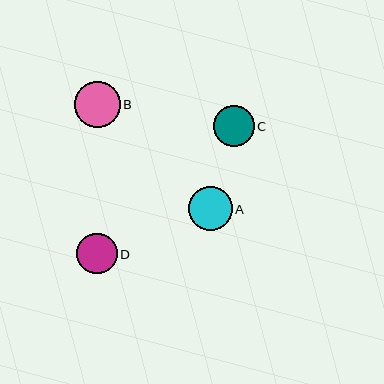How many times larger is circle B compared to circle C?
Circle B is approximately 1.1 times the size of circle C.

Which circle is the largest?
Circle B is the largest with a size of approximately 46 pixels.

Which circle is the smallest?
Circle D is the smallest with a size of approximately 40 pixels.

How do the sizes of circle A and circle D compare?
Circle A and circle D are approximately the same size.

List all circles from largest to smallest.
From largest to smallest: B, A, C, D.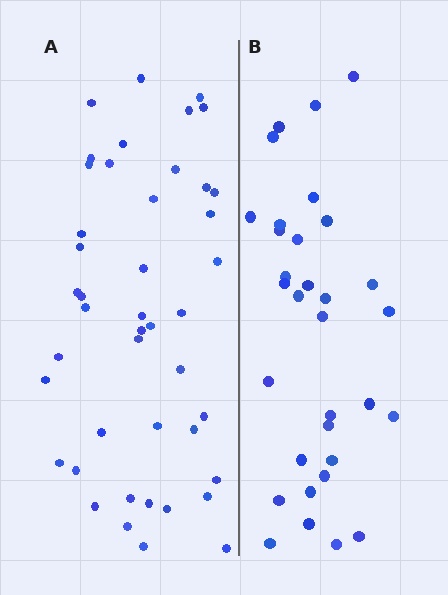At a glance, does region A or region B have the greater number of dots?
Region A (the left region) has more dots.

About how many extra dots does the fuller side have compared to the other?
Region A has roughly 12 or so more dots than region B.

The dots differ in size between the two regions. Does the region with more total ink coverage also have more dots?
No. Region B has more total ink coverage because its dots are larger, but region A actually contains more individual dots. Total area can be misleading — the number of items is what matters here.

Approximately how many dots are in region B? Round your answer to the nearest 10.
About 30 dots. (The exact count is 32, which rounds to 30.)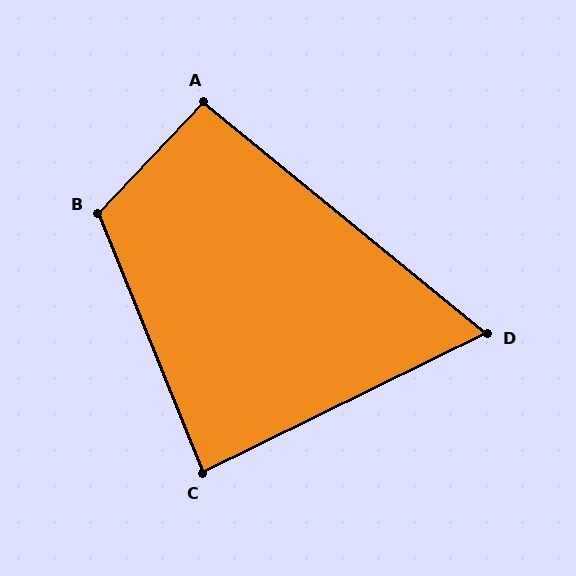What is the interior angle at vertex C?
Approximately 86 degrees (approximately right).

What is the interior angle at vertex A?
Approximately 94 degrees (approximately right).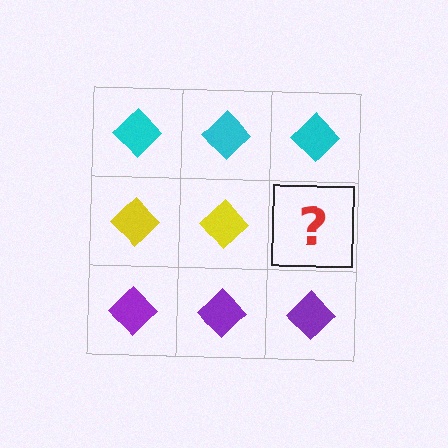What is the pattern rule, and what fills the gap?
The rule is that each row has a consistent color. The gap should be filled with a yellow diamond.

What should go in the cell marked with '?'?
The missing cell should contain a yellow diamond.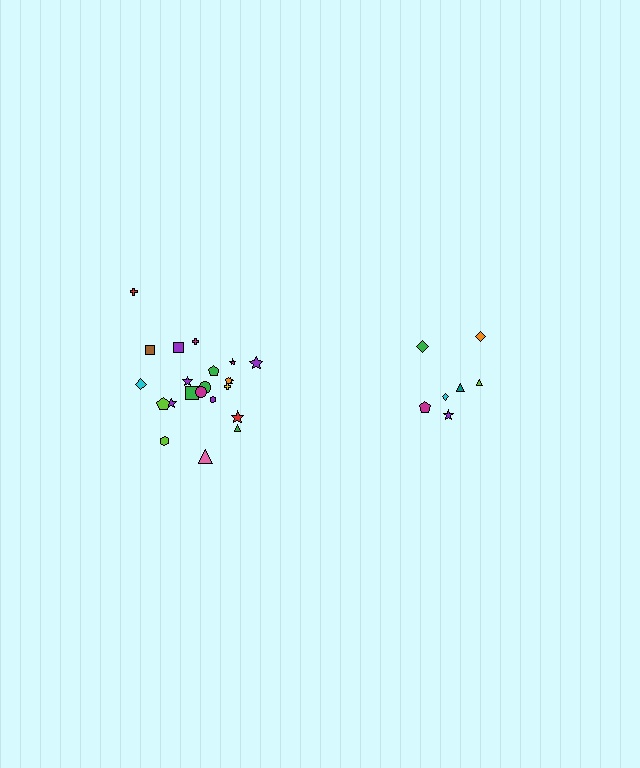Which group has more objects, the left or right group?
The left group.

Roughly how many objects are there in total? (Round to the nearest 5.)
Roughly 30 objects in total.